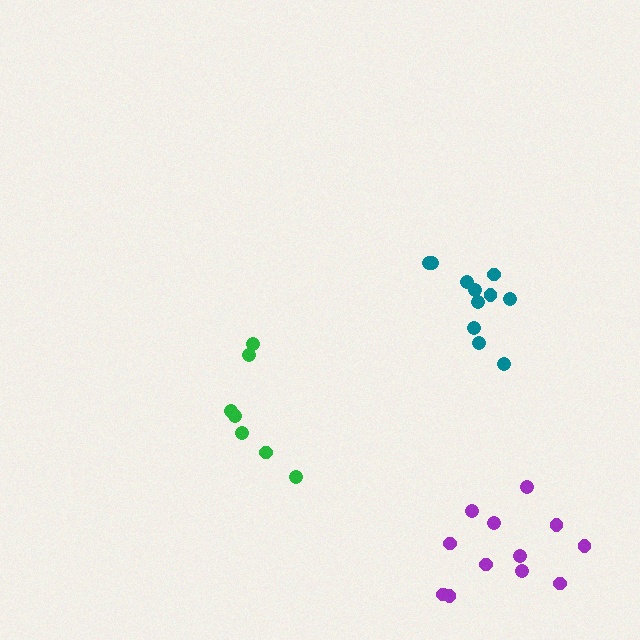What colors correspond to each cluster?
The clusters are colored: green, teal, purple.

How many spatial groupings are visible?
There are 3 spatial groupings.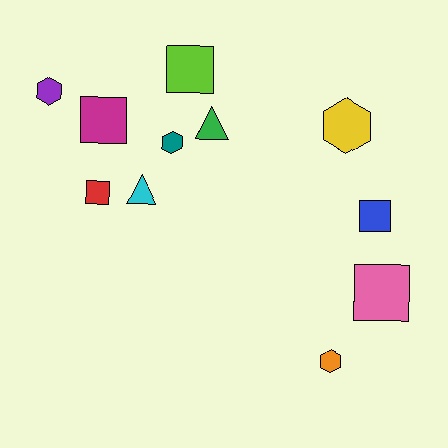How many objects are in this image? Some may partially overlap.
There are 11 objects.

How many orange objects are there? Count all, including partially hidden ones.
There is 1 orange object.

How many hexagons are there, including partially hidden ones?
There are 4 hexagons.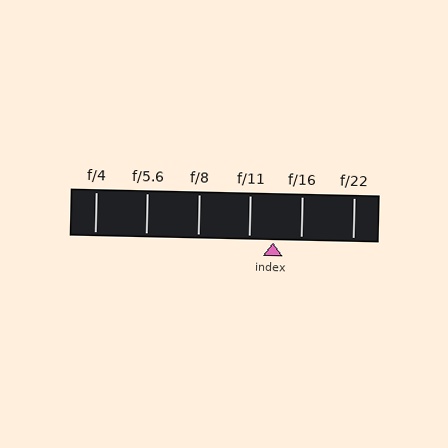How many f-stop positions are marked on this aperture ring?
There are 6 f-stop positions marked.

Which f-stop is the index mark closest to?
The index mark is closest to f/11.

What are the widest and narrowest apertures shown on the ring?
The widest aperture shown is f/4 and the narrowest is f/22.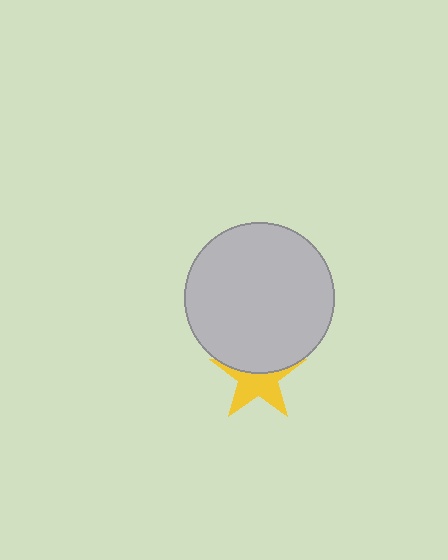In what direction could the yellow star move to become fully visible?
The yellow star could move down. That would shift it out from behind the light gray circle entirely.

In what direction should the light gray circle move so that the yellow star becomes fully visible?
The light gray circle should move up. That is the shortest direction to clear the overlap and leave the yellow star fully visible.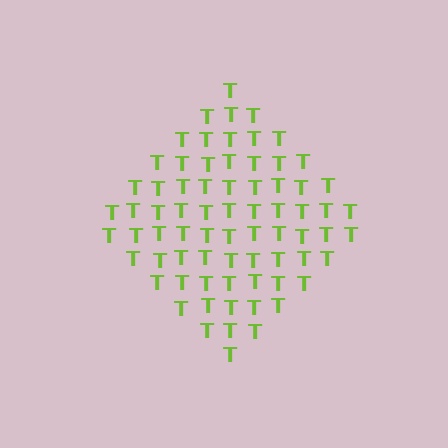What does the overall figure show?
The overall figure shows a diamond.